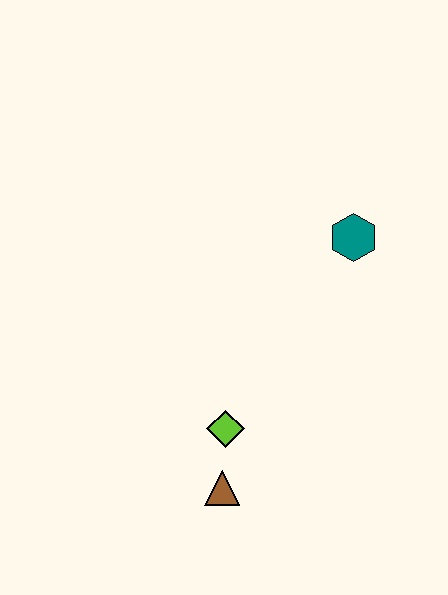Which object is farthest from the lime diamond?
The teal hexagon is farthest from the lime diamond.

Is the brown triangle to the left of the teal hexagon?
Yes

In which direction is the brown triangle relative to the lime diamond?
The brown triangle is below the lime diamond.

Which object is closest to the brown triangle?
The lime diamond is closest to the brown triangle.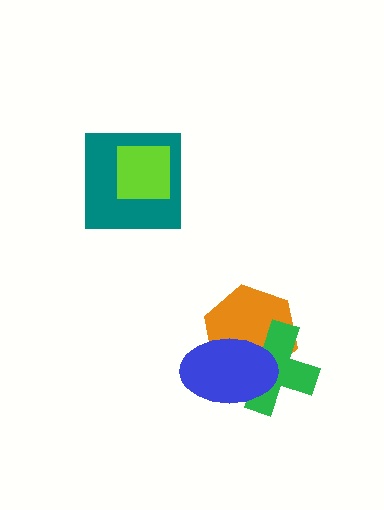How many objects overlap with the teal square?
1 object overlaps with the teal square.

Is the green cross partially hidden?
Yes, it is partially covered by another shape.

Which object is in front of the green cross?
The blue ellipse is in front of the green cross.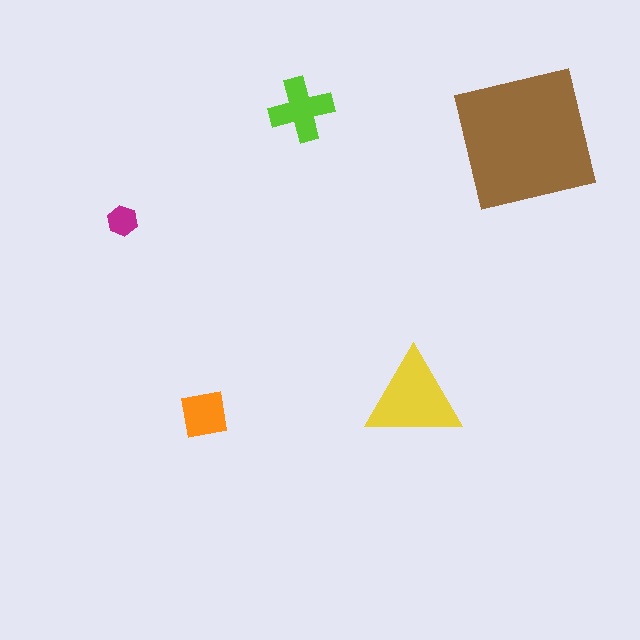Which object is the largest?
The brown square.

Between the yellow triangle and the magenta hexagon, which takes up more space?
The yellow triangle.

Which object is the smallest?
The magenta hexagon.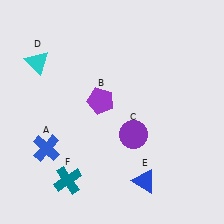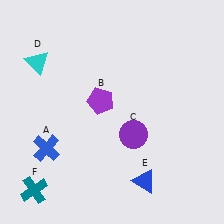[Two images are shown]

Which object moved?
The teal cross (F) moved left.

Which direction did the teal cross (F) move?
The teal cross (F) moved left.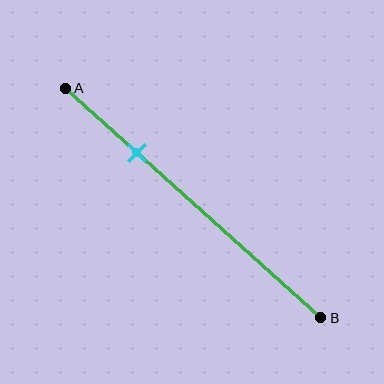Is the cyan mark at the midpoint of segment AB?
No, the mark is at about 30% from A, not at the 50% midpoint.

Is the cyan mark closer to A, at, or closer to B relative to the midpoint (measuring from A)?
The cyan mark is closer to point A than the midpoint of segment AB.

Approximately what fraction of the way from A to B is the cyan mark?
The cyan mark is approximately 30% of the way from A to B.